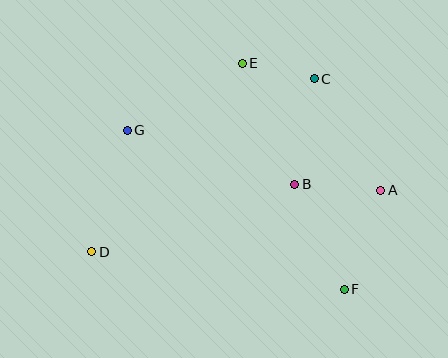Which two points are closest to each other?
Points C and E are closest to each other.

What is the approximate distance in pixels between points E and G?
The distance between E and G is approximately 133 pixels.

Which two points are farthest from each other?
Points A and D are farthest from each other.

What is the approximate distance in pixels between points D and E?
The distance between D and E is approximately 241 pixels.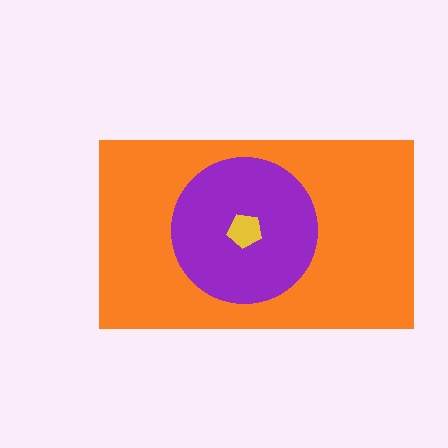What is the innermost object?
The yellow pentagon.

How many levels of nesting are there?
3.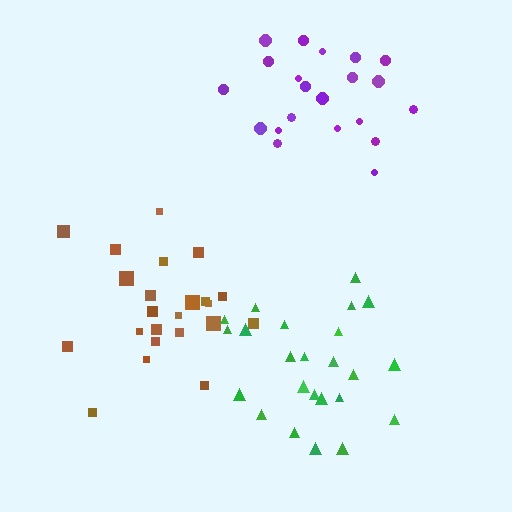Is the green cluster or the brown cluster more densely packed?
Brown.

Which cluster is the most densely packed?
Brown.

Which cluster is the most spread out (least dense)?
Green.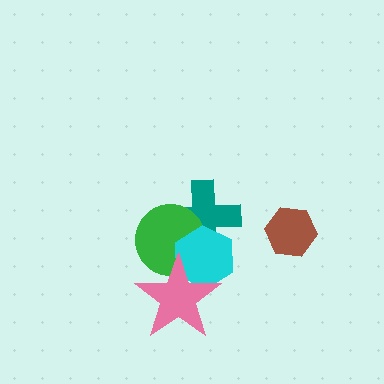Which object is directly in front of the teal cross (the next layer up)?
The green circle is directly in front of the teal cross.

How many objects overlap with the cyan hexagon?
3 objects overlap with the cyan hexagon.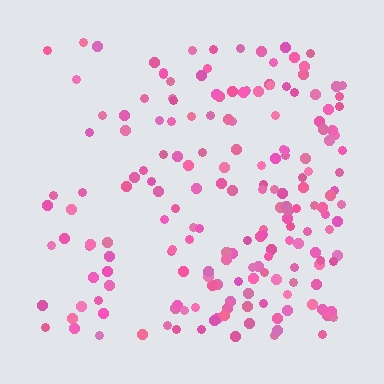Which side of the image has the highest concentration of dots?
The right.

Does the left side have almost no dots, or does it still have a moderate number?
Still a moderate number, just noticeably fewer than the right.